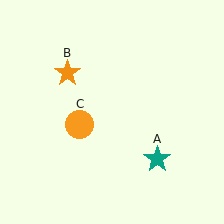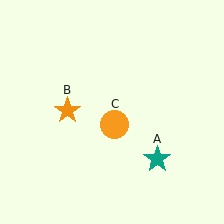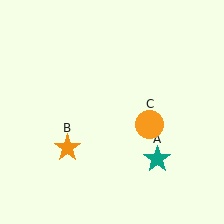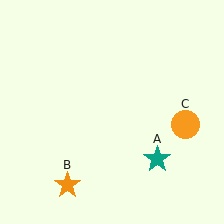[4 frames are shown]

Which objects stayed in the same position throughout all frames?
Teal star (object A) remained stationary.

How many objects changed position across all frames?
2 objects changed position: orange star (object B), orange circle (object C).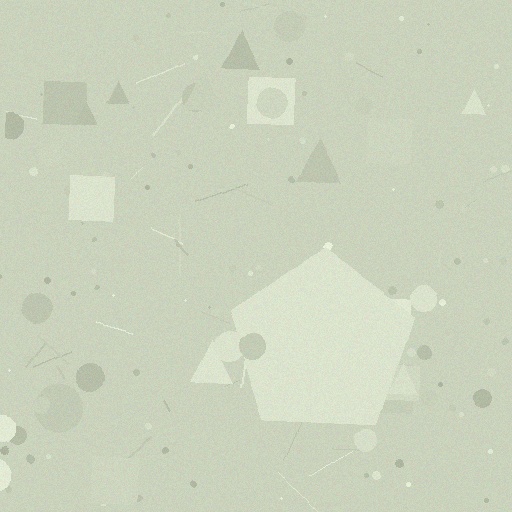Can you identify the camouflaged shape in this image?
The camouflaged shape is a pentagon.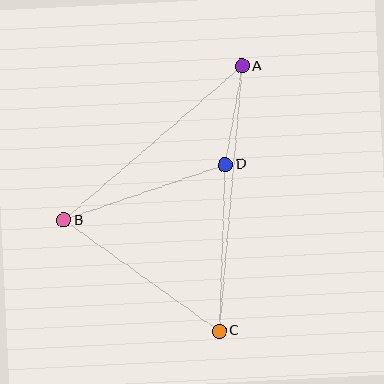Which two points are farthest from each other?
Points A and C are farthest from each other.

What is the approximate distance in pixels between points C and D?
The distance between C and D is approximately 166 pixels.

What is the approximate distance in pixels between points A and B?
The distance between A and B is approximately 235 pixels.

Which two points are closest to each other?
Points A and D are closest to each other.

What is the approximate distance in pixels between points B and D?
The distance between B and D is approximately 171 pixels.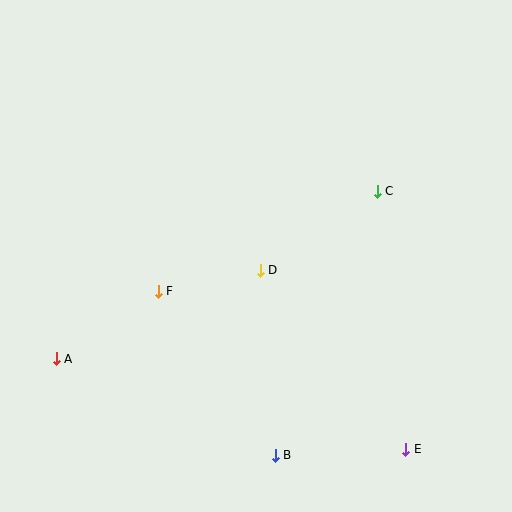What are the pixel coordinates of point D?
Point D is at (260, 270).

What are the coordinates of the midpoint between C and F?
The midpoint between C and F is at (268, 241).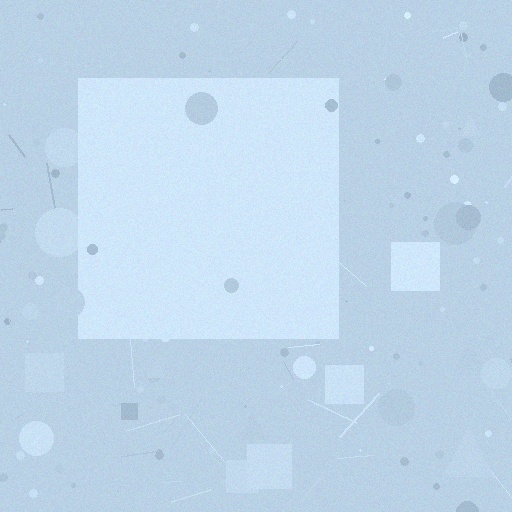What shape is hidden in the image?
A square is hidden in the image.